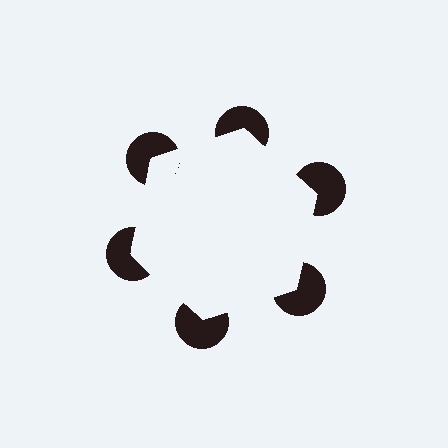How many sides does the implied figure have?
6 sides.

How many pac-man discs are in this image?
There are 6 — one at each vertex of the illusory hexagon.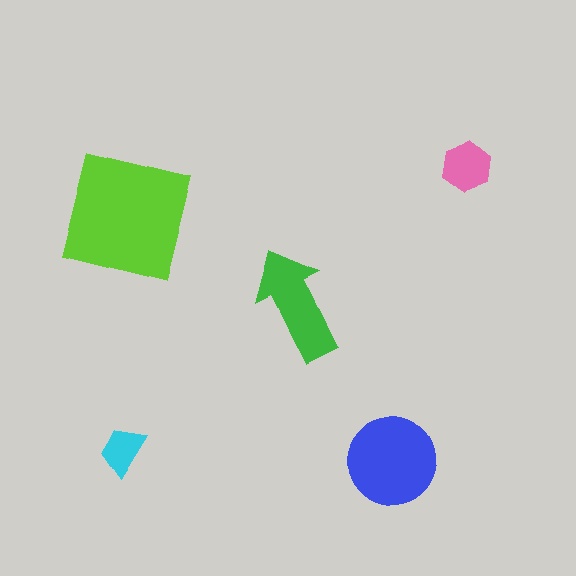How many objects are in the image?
There are 5 objects in the image.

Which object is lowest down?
The blue circle is bottommost.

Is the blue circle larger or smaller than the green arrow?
Larger.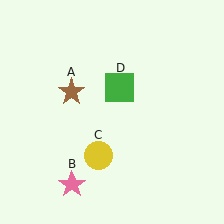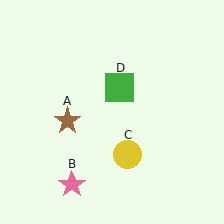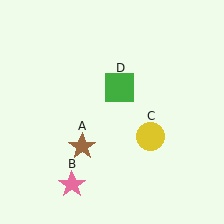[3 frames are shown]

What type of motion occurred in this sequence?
The brown star (object A), yellow circle (object C) rotated counterclockwise around the center of the scene.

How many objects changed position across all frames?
2 objects changed position: brown star (object A), yellow circle (object C).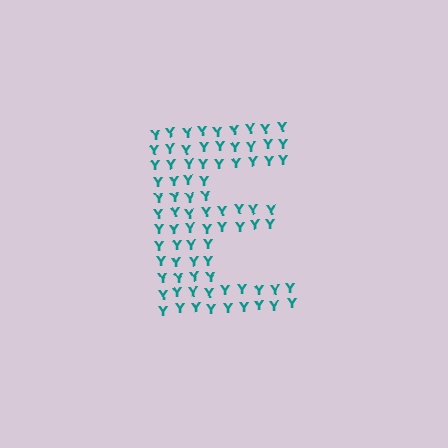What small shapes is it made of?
It is made of small letter Y's.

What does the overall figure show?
The overall figure shows the letter E.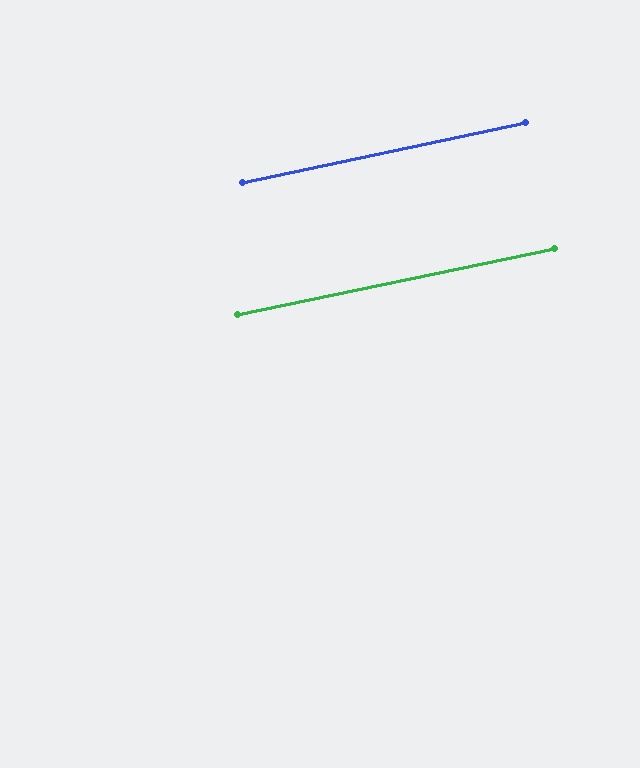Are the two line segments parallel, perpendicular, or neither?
Parallel — their directions differ by only 0.3°.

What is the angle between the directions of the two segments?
Approximately 0 degrees.